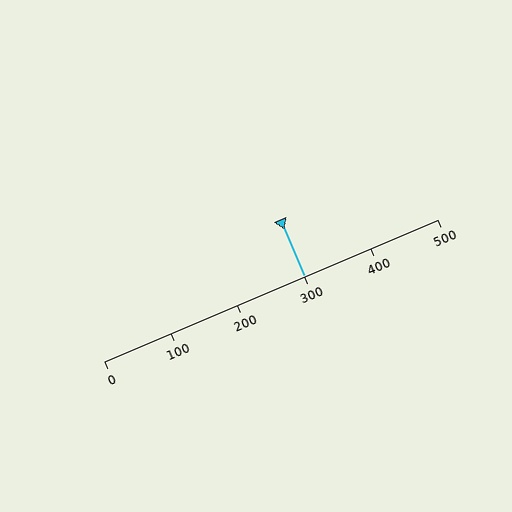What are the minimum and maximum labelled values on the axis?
The axis runs from 0 to 500.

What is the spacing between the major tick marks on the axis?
The major ticks are spaced 100 apart.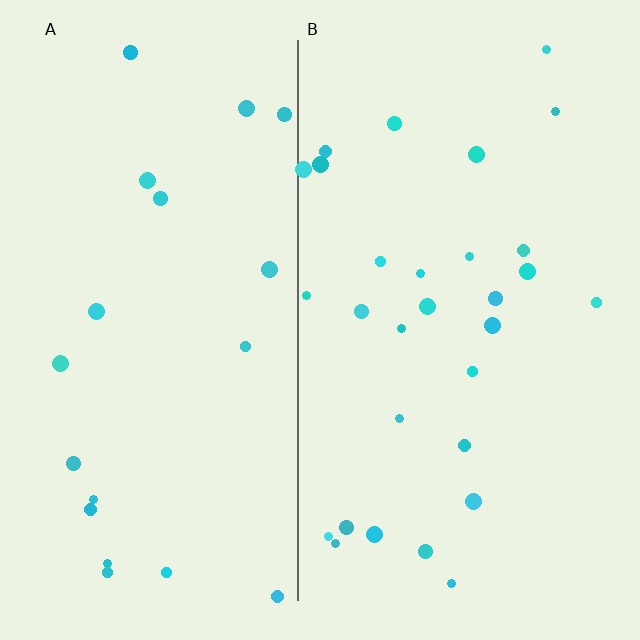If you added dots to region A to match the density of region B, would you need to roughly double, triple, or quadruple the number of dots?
Approximately double.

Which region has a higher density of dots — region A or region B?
B (the right).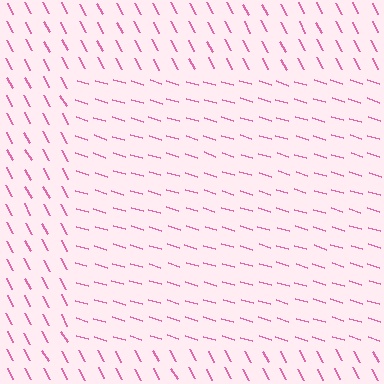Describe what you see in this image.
The image is filled with small pink line segments. A rectangle region in the image has lines oriented differently from the surrounding lines, creating a visible texture boundary.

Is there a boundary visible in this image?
Yes, there is a texture boundary formed by a change in line orientation.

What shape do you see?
I see a rectangle.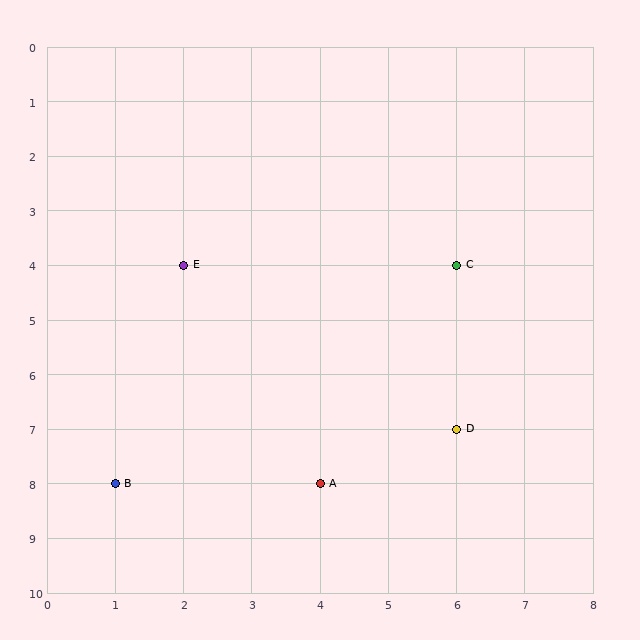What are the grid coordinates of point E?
Point E is at grid coordinates (2, 4).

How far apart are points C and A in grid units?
Points C and A are 2 columns and 4 rows apart (about 4.5 grid units diagonally).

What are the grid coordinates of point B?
Point B is at grid coordinates (1, 8).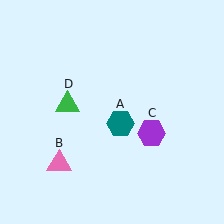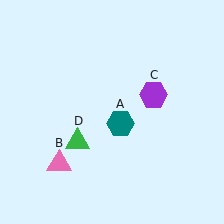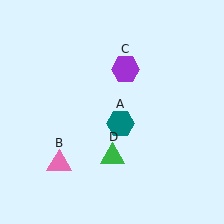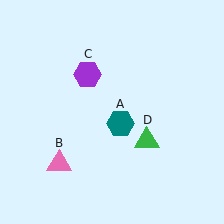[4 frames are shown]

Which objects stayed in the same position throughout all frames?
Teal hexagon (object A) and pink triangle (object B) remained stationary.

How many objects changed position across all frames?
2 objects changed position: purple hexagon (object C), green triangle (object D).